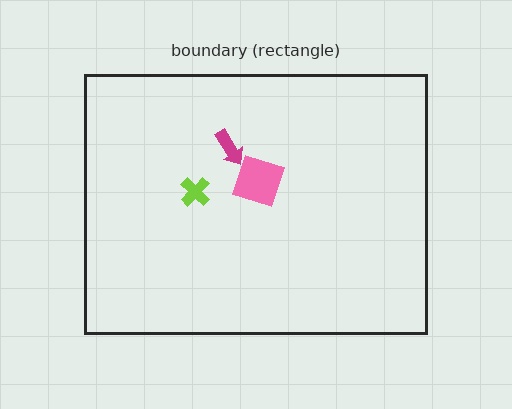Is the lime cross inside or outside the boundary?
Inside.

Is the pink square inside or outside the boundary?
Inside.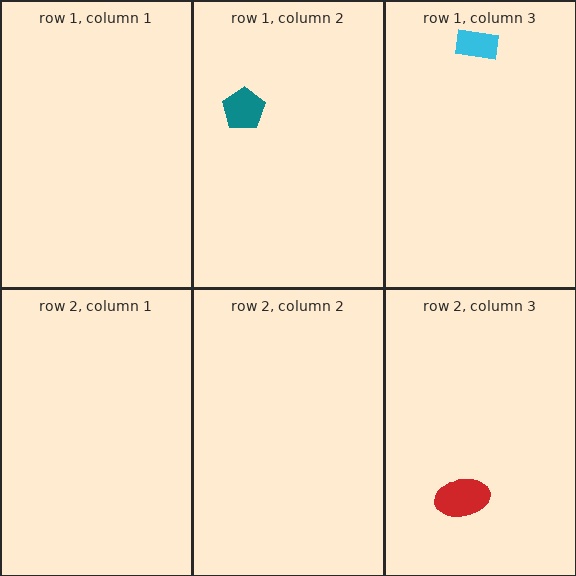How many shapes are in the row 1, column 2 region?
1.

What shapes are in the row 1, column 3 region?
The cyan rectangle.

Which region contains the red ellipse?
The row 2, column 3 region.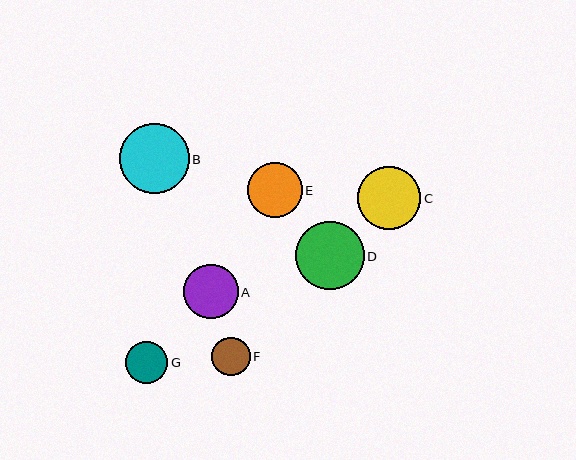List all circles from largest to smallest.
From largest to smallest: B, D, C, E, A, G, F.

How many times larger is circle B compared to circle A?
Circle B is approximately 1.3 times the size of circle A.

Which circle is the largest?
Circle B is the largest with a size of approximately 70 pixels.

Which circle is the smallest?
Circle F is the smallest with a size of approximately 39 pixels.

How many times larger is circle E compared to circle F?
Circle E is approximately 1.4 times the size of circle F.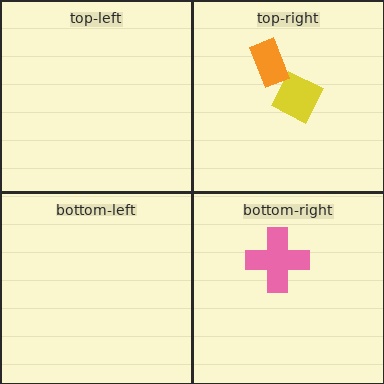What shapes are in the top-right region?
The yellow square, the orange rectangle.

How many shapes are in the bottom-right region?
1.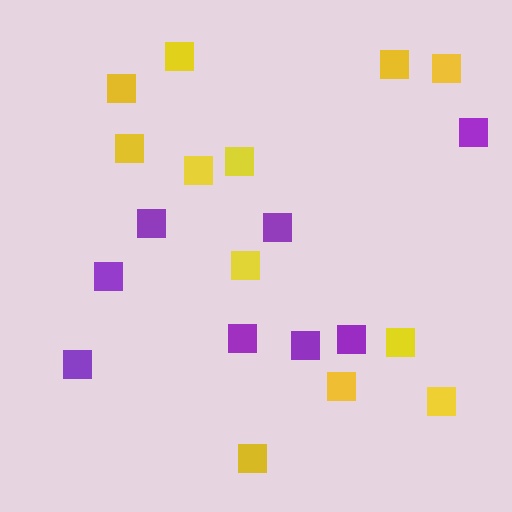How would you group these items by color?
There are 2 groups: one group of purple squares (8) and one group of yellow squares (12).